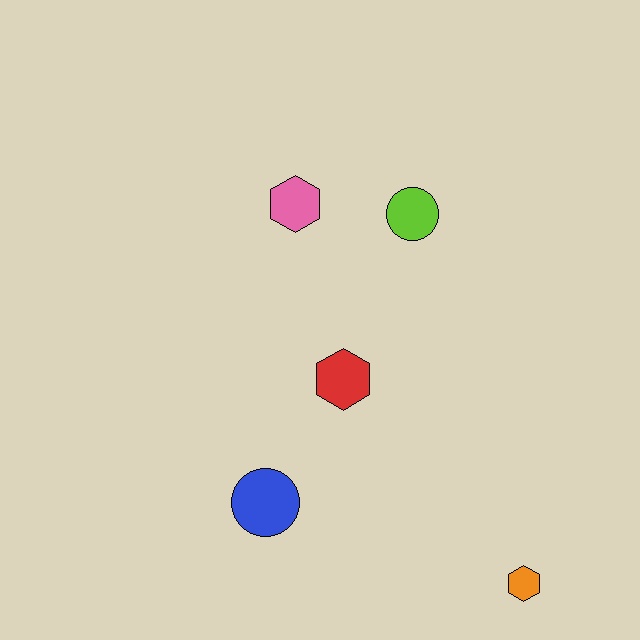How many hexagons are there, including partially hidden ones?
There are 3 hexagons.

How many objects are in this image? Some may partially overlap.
There are 5 objects.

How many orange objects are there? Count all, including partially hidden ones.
There is 1 orange object.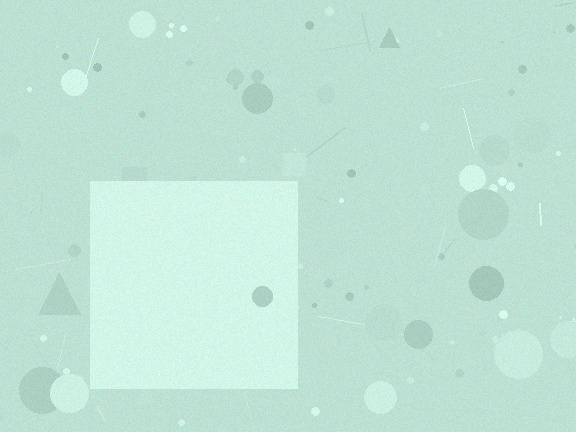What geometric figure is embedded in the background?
A square is embedded in the background.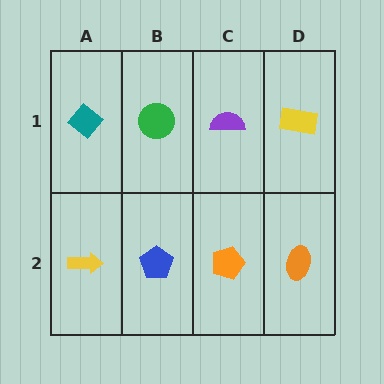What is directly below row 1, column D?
An orange ellipse.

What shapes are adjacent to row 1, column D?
An orange ellipse (row 2, column D), a purple semicircle (row 1, column C).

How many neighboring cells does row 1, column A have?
2.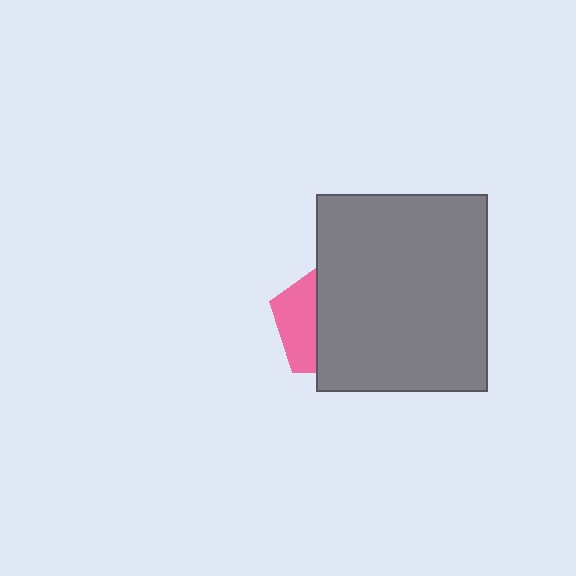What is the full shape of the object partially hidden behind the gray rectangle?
The partially hidden object is a pink pentagon.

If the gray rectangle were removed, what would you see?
You would see the complete pink pentagon.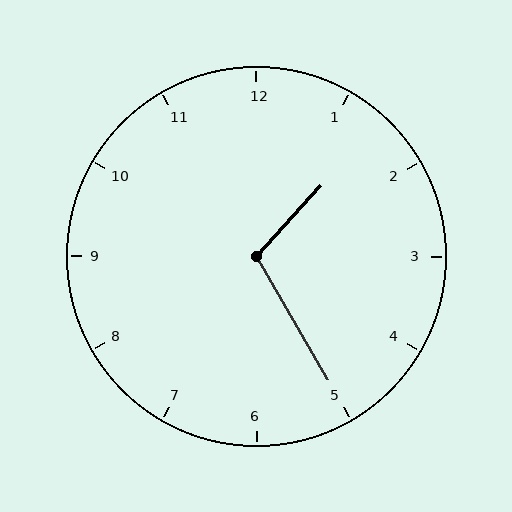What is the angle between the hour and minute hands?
Approximately 108 degrees.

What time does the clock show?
1:25.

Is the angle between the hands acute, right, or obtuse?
It is obtuse.